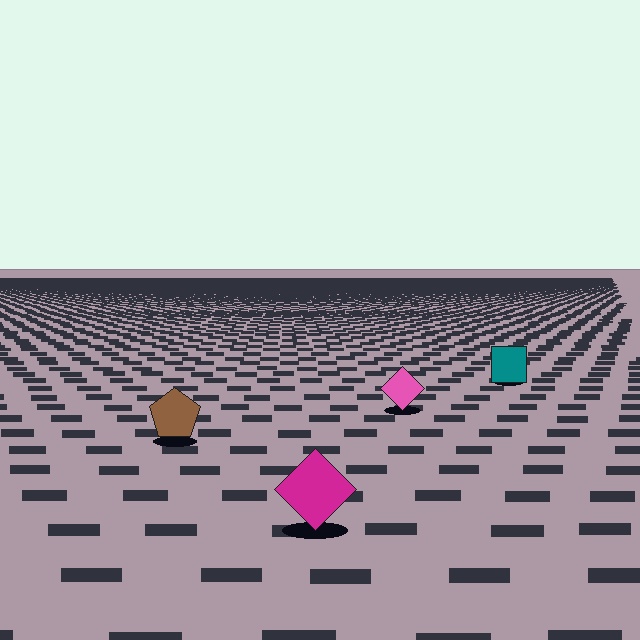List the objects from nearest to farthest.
From nearest to farthest: the magenta diamond, the brown pentagon, the pink diamond, the teal square.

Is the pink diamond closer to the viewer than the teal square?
Yes. The pink diamond is closer — you can tell from the texture gradient: the ground texture is coarser near it.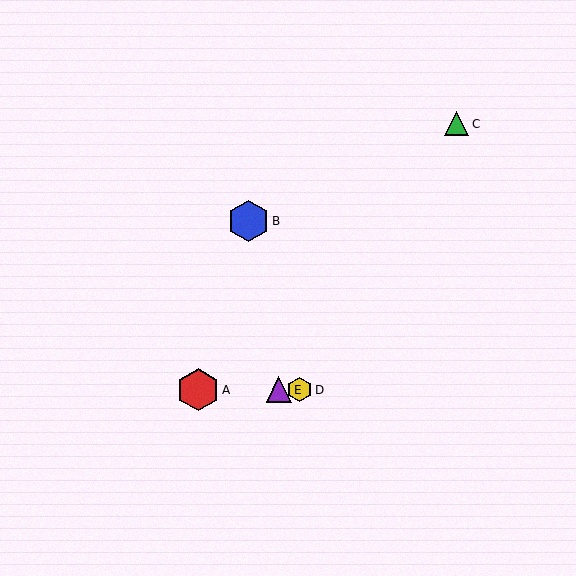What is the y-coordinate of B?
Object B is at y≈221.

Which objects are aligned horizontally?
Objects A, D, E are aligned horizontally.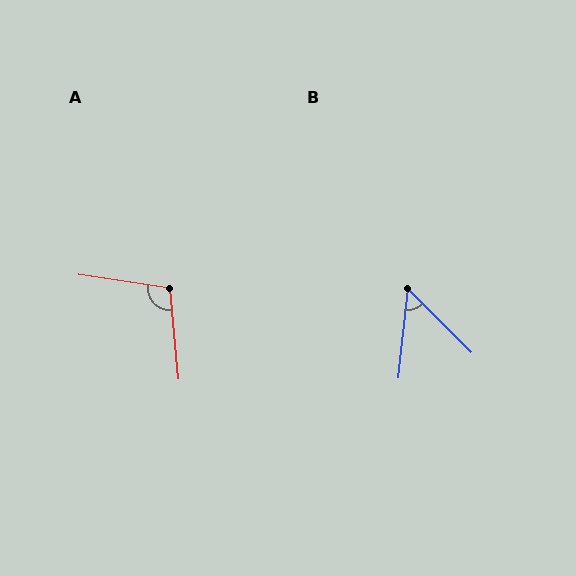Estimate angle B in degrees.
Approximately 51 degrees.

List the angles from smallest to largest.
B (51°), A (104°).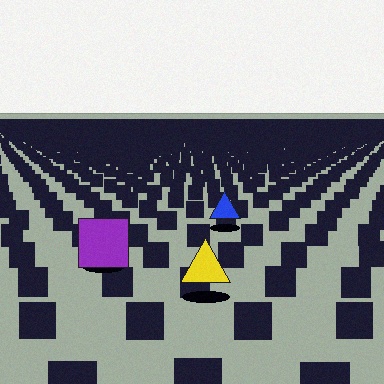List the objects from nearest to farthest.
From nearest to farthest: the yellow triangle, the purple square, the blue triangle.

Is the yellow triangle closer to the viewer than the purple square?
Yes. The yellow triangle is closer — you can tell from the texture gradient: the ground texture is coarser near it.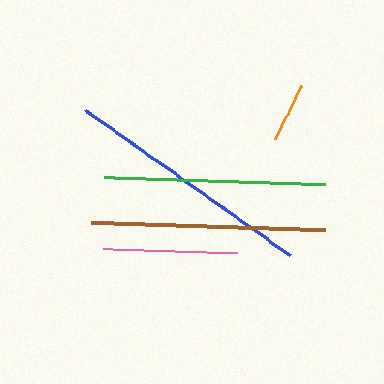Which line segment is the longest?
The blue line is the longest at approximately 252 pixels.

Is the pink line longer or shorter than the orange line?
The pink line is longer than the orange line.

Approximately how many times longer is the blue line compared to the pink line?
The blue line is approximately 1.9 times the length of the pink line.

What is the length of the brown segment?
The brown segment is approximately 235 pixels long.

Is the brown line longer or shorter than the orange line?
The brown line is longer than the orange line.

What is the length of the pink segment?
The pink segment is approximately 133 pixels long.